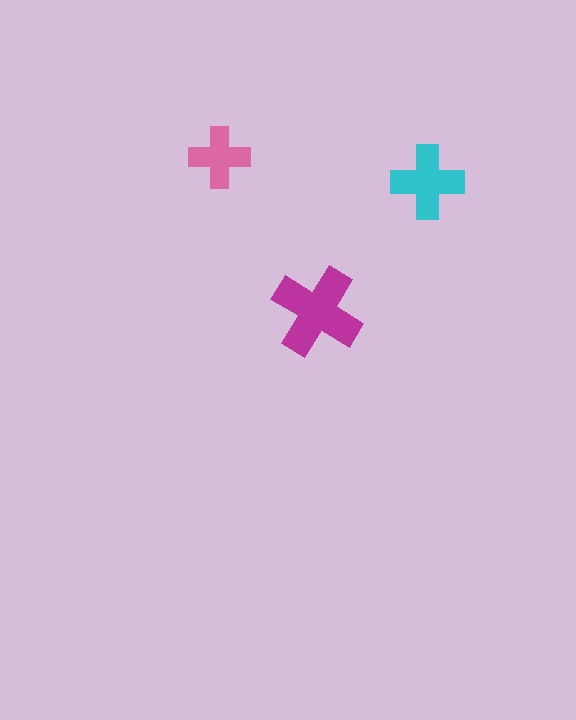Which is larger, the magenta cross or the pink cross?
The magenta one.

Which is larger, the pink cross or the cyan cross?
The cyan one.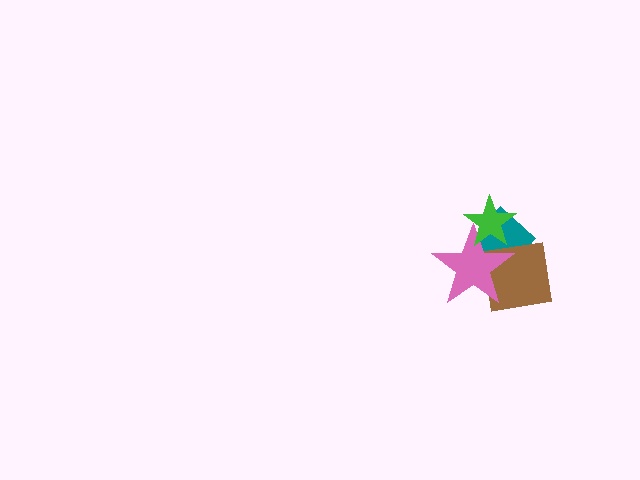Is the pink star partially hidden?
Yes, it is partially covered by another shape.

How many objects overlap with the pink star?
3 objects overlap with the pink star.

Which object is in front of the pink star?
The green star is in front of the pink star.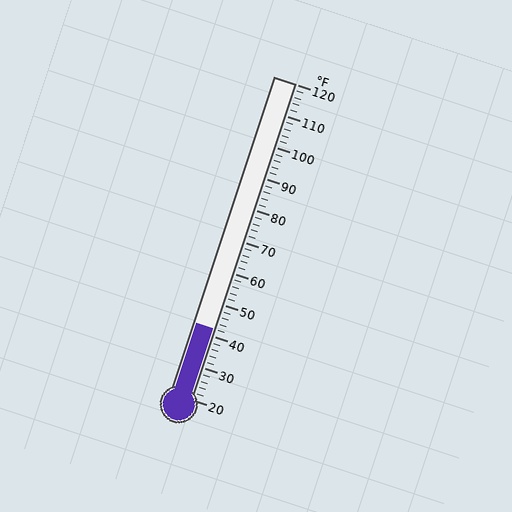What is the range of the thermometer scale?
The thermometer scale ranges from 20°F to 120°F.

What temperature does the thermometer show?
The thermometer shows approximately 42°F.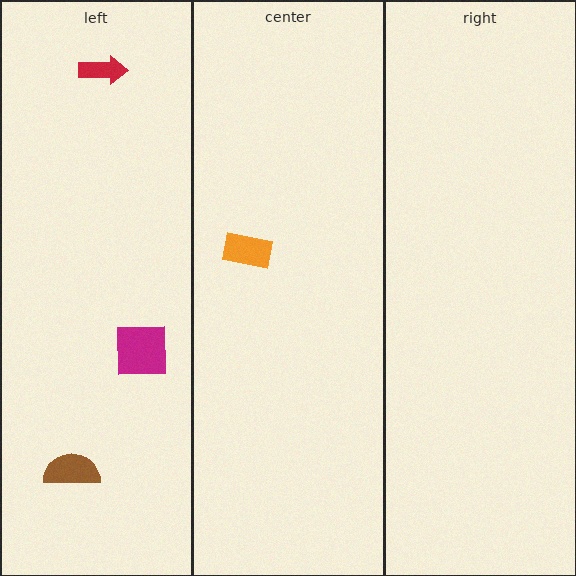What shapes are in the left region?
The brown semicircle, the red arrow, the magenta square.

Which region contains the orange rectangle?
The center region.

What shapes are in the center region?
The orange rectangle.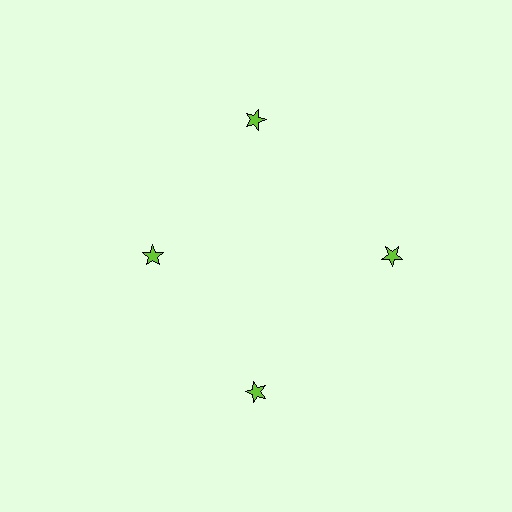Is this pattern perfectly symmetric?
No. The 4 lime stars are arranged in a ring, but one element near the 9 o'clock position is pulled inward toward the center, breaking the 4-fold rotational symmetry.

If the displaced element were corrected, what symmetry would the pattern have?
It would have 4-fold rotational symmetry — the pattern would map onto itself every 90 degrees.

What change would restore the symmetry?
The symmetry would be restored by moving it outward, back onto the ring so that all 4 stars sit at equal angles and equal distance from the center.